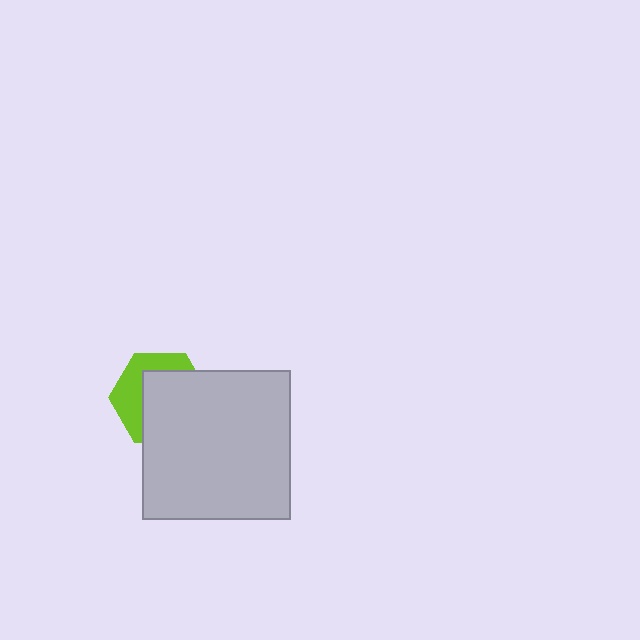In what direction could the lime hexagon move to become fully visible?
The lime hexagon could move toward the upper-left. That would shift it out from behind the light gray square entirely.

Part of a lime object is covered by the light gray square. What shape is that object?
It is a hexagon.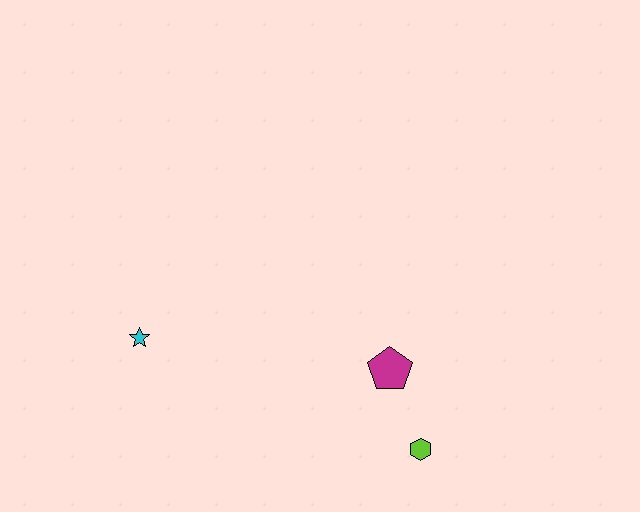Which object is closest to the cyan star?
The magenta pentagon is closest to the cyan star.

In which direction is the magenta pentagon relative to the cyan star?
The magenta pentagon is to the right of the cyan star.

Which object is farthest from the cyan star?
The lime hexagon is farthest from the cyan star.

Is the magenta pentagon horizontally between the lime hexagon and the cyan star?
Yes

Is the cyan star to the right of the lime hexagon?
No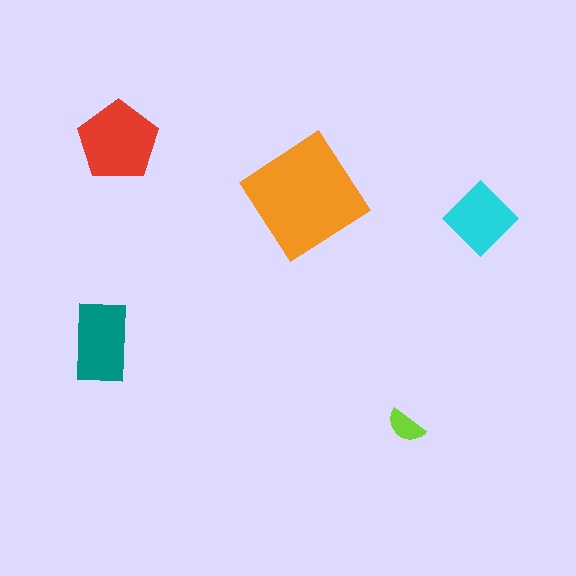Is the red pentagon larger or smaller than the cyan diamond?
Larger.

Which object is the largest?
The orange diamond.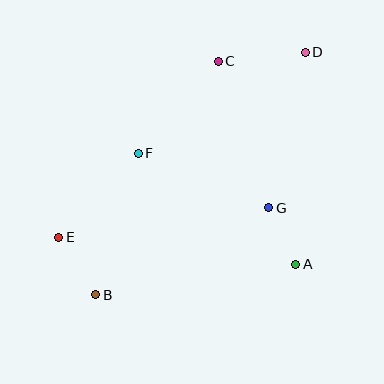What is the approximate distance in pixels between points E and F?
The distance between E and F is approximately 115 pixels.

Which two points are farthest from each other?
Points B and D are farthest from each other.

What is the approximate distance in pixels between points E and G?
The distance between E and G is approximately 212 pixels.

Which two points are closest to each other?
Points A and G are closest to each other.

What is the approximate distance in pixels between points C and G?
The distance between C and G is approximately 155 pixels.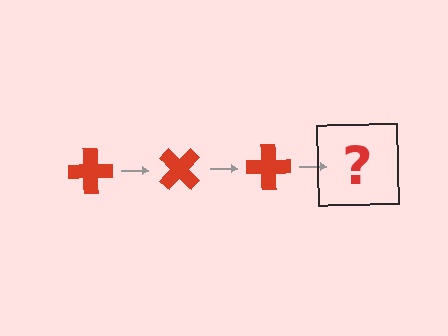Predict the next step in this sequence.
The next step is a red cross rotated 135 degrees.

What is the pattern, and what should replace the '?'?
The pattern is that the cross rotates 45 degrees each step. The '?' should be a red cross rotated 135 degrees.